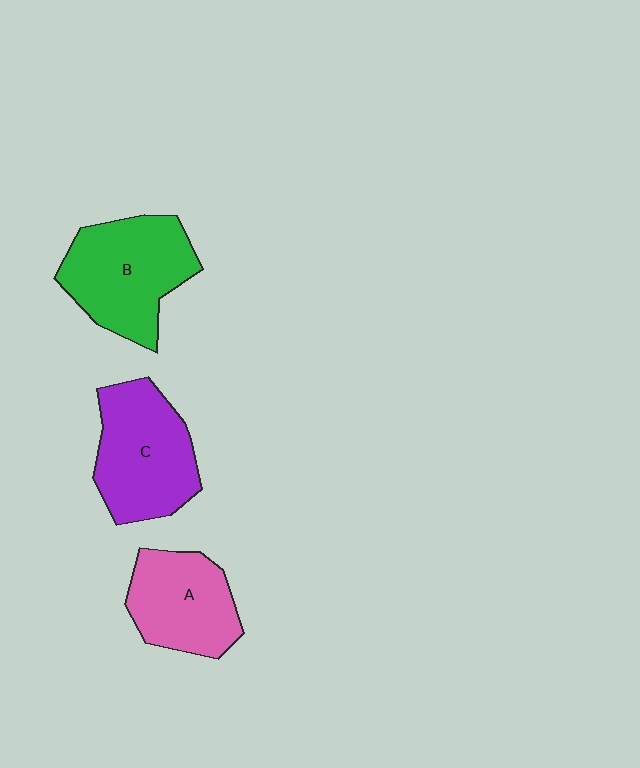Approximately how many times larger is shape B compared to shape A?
Approximately 1.3 times.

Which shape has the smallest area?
Shape A (pink).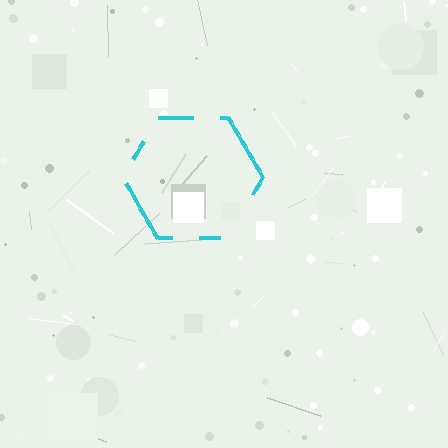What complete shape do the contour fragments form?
The contour fragments form a hexagon.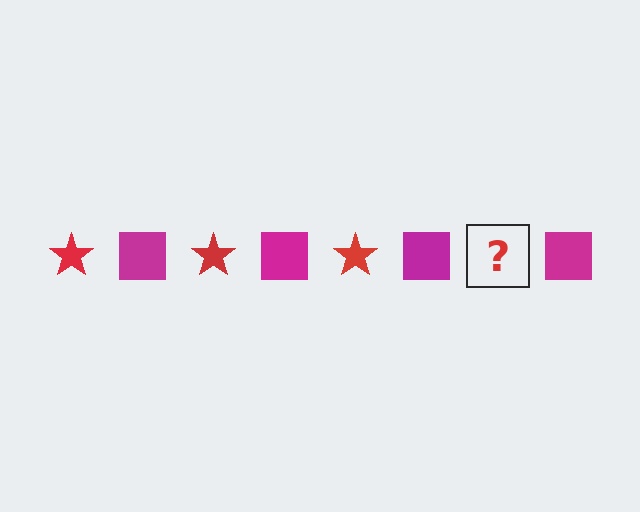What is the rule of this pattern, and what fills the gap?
The rule is that the pattern alternates between red star and magenta square. The gap should be filled with a red star.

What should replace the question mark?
The question mark should be replaced with a red star.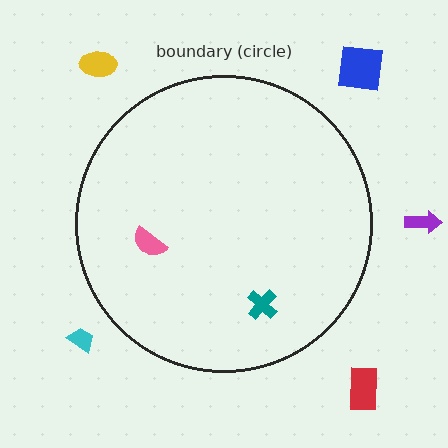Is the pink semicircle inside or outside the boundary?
Inside.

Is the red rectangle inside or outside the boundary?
Outside.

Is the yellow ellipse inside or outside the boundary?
Outside.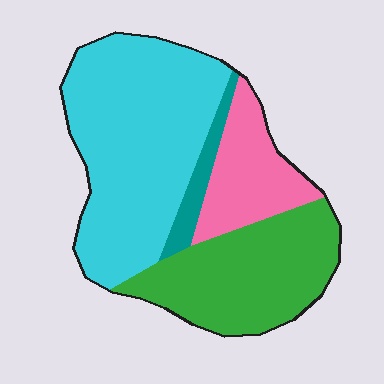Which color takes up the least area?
Teal, at roughly 5%.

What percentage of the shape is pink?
Pink takes up about one sixth (1/6) of the shape.